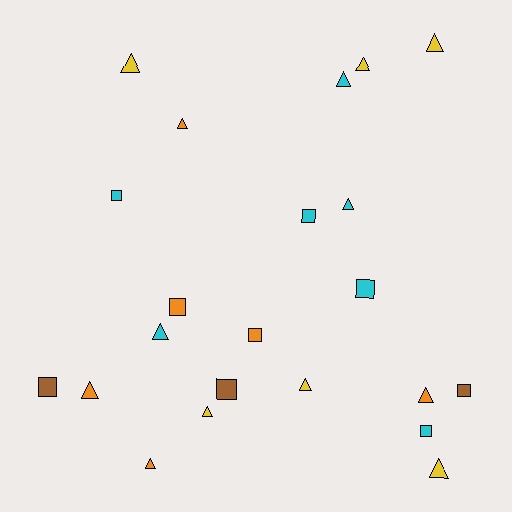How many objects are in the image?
There are 22 objects.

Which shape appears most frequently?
Triangle, with 13 objects.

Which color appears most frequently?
Cyan, with 7 objects.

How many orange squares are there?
There are 2 orange squares.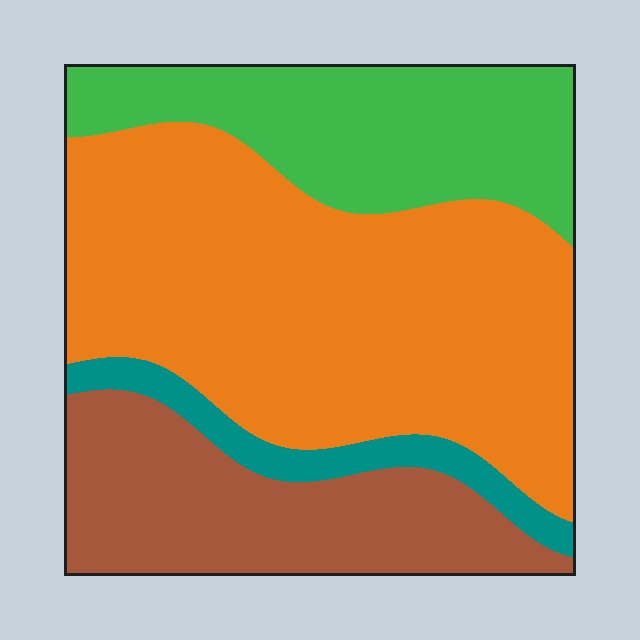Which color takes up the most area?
Orange, at roughly 50%.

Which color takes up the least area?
Teal, at roughly 5%.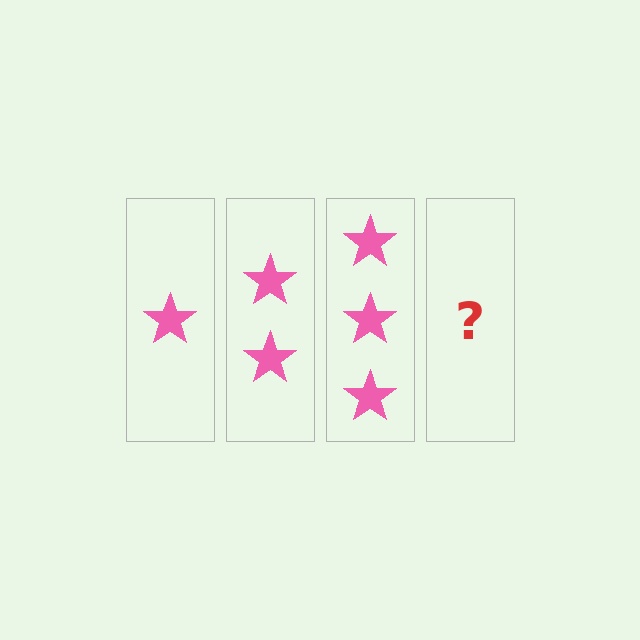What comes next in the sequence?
The next element should be 4 stars.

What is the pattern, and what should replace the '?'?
The pattern is that each step adds one more star. The '?' should be 4 stars.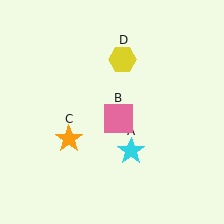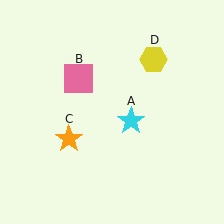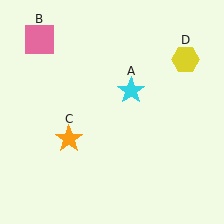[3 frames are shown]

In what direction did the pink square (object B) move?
The pink square (object B) moved up and to the left.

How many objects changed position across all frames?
3 objects changed position: cyan star (object A), pink square (object B), yellow hexagon (object D).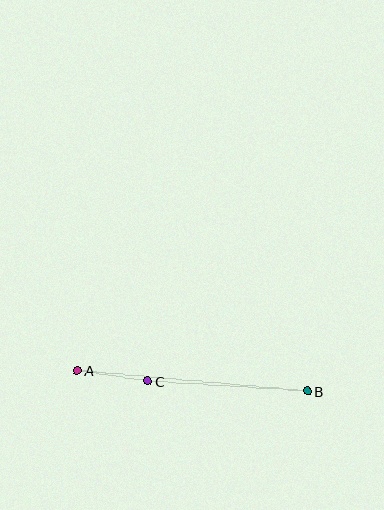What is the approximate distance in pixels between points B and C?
The distance between B and C is approximately 160 pixels.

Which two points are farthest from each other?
Points A and B are farthest from each other.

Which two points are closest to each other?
Points A and C are closest to each other.